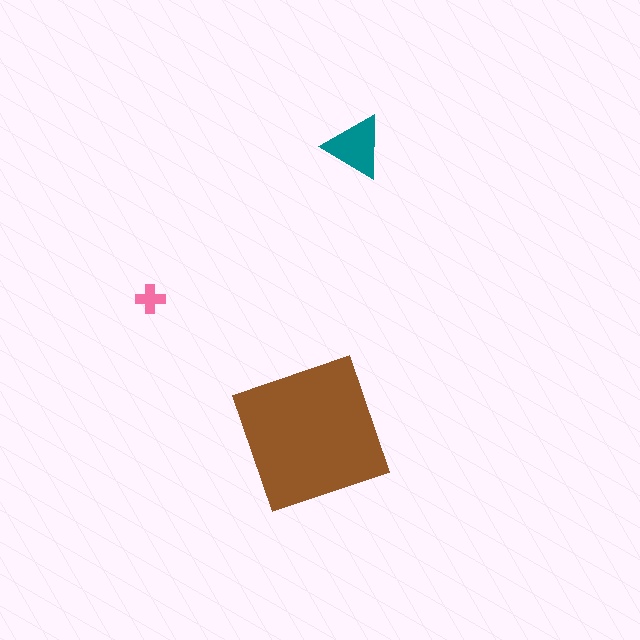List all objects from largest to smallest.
The brown square, the teal triangle, the pink cross.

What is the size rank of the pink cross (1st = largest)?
3rd.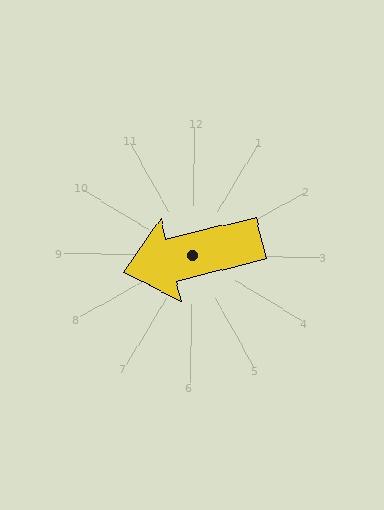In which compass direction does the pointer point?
West.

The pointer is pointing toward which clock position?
Roughly 9 o'clock.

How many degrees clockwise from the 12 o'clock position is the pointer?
Approximately 255 degrees.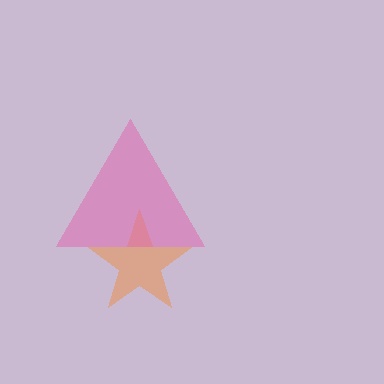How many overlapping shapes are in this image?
There are 2 overlapping shapes in the image.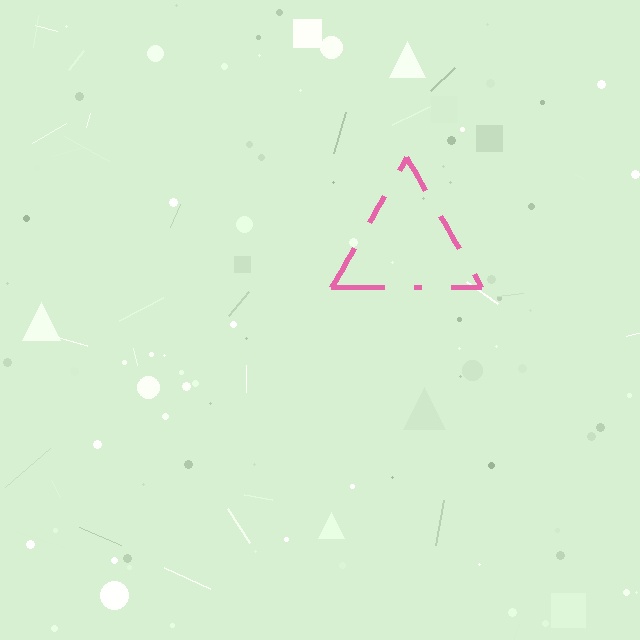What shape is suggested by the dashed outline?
The dashed outline suggests a triangle.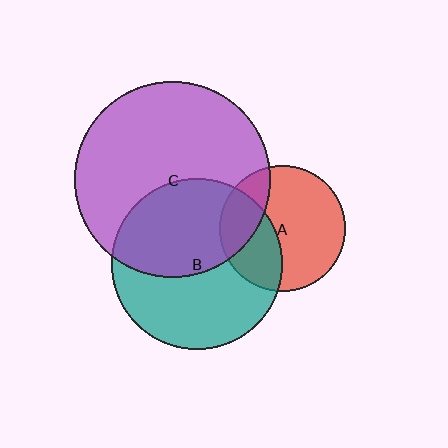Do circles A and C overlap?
Yes.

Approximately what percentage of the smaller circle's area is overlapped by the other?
Approximately 25%.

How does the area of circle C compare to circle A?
Approximately 2.4 times.